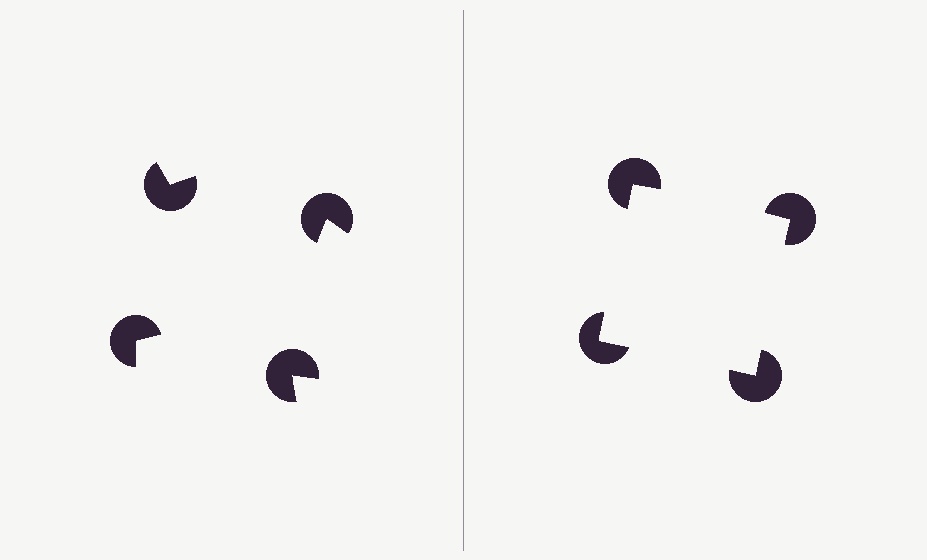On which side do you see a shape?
An illusory square appears on the right side. On the left side the wedge cuts are rotated, so no coherent shape forms.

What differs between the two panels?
The pac-man discs are positioned identically on both sides; only the wedge orientations differ. On the right they align to a square; on the left they are misaligned.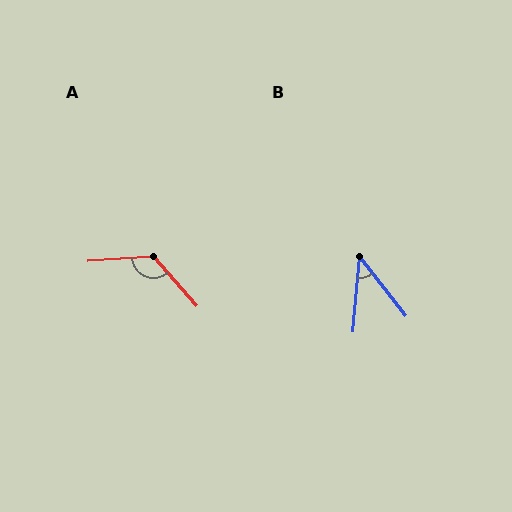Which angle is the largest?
A, at approximately 127 degrees.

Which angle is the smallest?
B, at approximately 43 degrees.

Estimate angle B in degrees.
Approximately 43 degrees.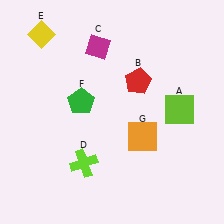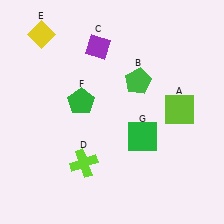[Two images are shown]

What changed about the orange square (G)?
In Image 1, G is orange. In Image 2, it changed to green.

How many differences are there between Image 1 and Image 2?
There are 3 differences between the two images.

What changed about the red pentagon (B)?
In Image 1, B is red. In Image 2, it changed to green.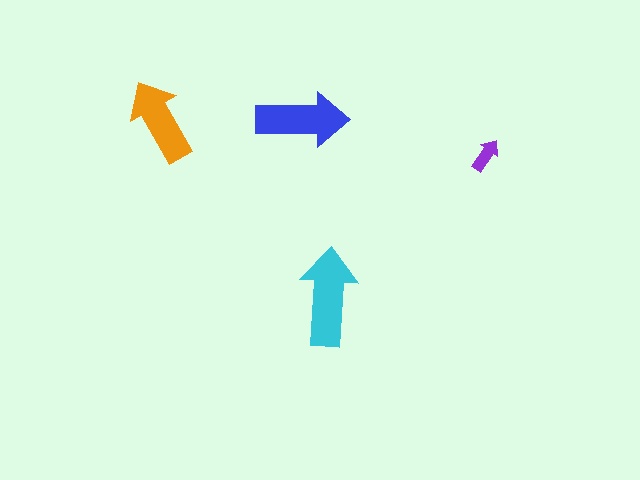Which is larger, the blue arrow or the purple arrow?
The blue one.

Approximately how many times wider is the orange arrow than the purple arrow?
About 2.5 times wider.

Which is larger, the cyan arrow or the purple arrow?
The cyan one.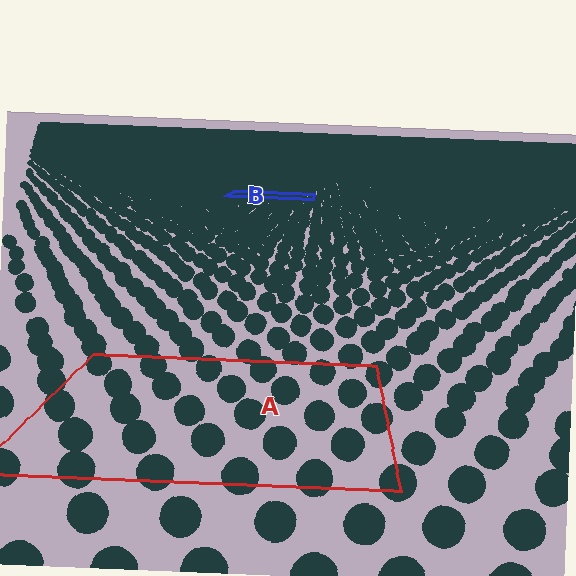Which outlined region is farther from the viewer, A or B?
Region B is farther from the viewer — the texture elements inside it appear smaller and more densely packed.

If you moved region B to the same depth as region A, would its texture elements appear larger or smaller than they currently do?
They would appear larger. At a closer depth, the same texture elements are projected at a bigger on-screen size.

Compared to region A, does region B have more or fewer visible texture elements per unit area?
Region B has more texture elements per unit area — they are packed more densely because it is farther away.